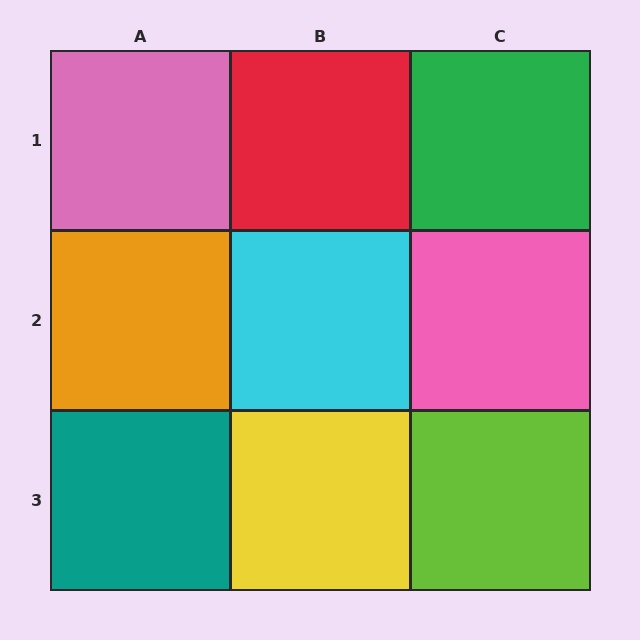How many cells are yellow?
1 cell is yellow.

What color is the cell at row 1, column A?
Pink.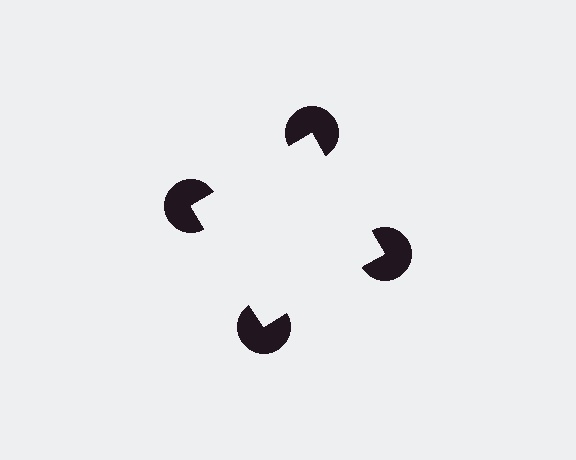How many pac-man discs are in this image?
There are 4 — one at each vertex of the illusory square.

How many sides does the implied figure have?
4 sides.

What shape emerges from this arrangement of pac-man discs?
An illusory square — its edges are inferred from the aligned wedge cuts in the pac-man discs, not physically drawn.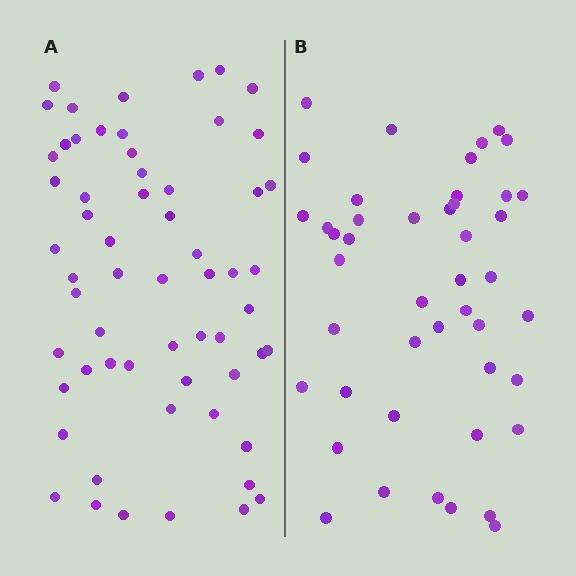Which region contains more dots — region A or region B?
Region A (the left region) has more dots.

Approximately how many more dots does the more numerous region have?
Region A has approximately 15 more dots than region B.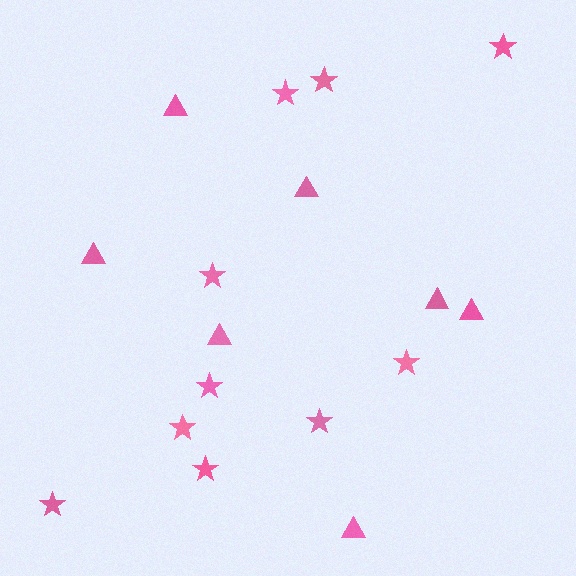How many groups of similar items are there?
There are 2 groups: one group of stars (10) and one group of triangles (7).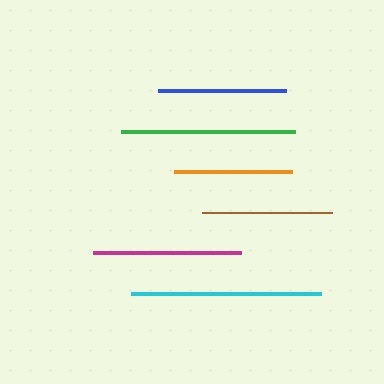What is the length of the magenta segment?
The magenta segment is approximately 148 pixels long.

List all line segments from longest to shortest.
From longest to shortest: cyan, green, magenta, brown, blue, orange.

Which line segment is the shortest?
The orange line is the shortest at approximately 117 pixels.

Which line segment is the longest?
The cyan line is the longest at approximately 190 pixels.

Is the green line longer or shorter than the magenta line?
The green line is longer than the magenta line.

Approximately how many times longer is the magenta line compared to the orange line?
The magenta line is approximately 1.3 times the length of the orange line.